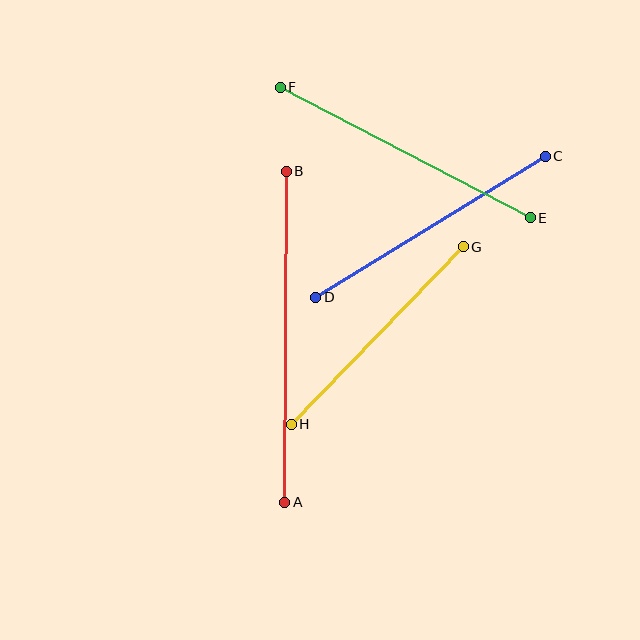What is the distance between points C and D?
The distance is approximately 270 pixels.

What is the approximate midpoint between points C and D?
The midpoint is at approximately (430, 227) pixels.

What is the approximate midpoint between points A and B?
The midpoint is at approximately (285, 337) pixels.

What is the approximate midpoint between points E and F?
The midpoint is at approximately (405, 152) pixels.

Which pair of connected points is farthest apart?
Points A and B are farthest apart.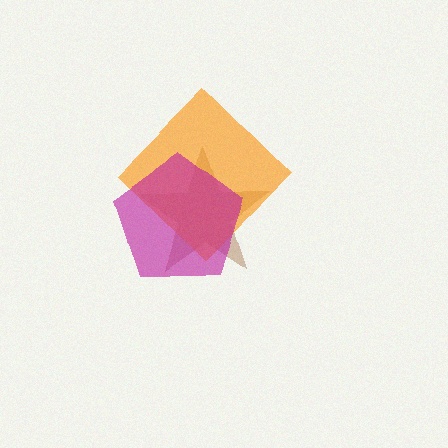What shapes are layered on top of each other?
The layered shapes are: a brown star, an orange diamond, a magenta pentagon.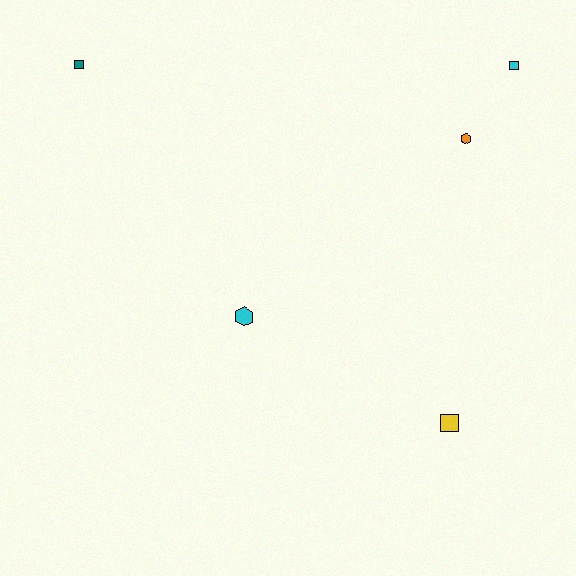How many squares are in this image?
There are 3 squares.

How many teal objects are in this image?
There is 1 teal object.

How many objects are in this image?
There are 5 objects.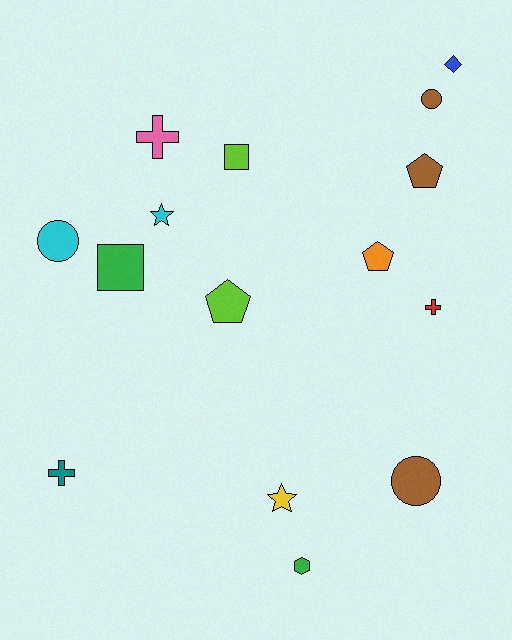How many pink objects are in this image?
There is 1 pink object.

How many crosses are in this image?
There are 3 crosses.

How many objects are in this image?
There are 15 objects.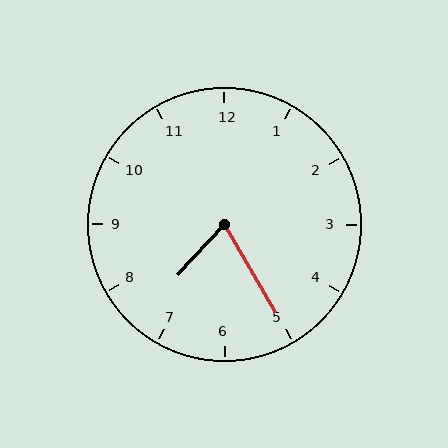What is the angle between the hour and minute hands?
Approximately 72 degrees.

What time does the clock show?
7:25.